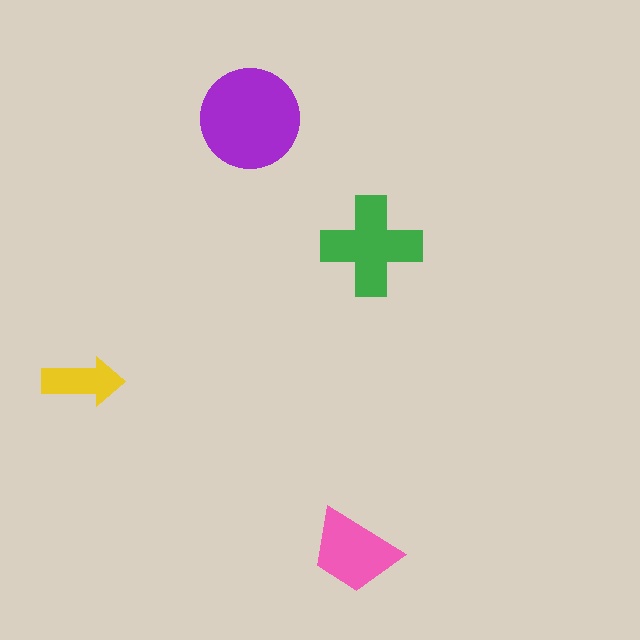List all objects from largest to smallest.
The purple circle, the green cross, the pink trapezoid, the yellow arrow.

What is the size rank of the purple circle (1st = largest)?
1st.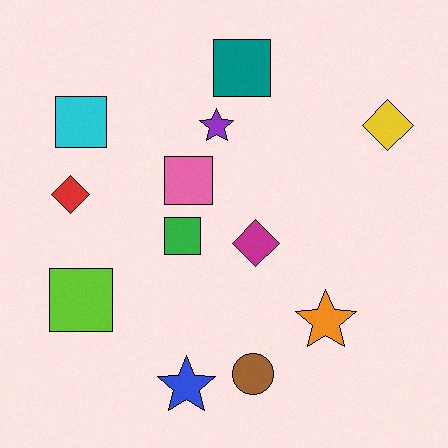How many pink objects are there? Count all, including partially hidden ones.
There is 1 pink object.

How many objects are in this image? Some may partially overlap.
There are 12 objects.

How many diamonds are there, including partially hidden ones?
There are 3 diamonds.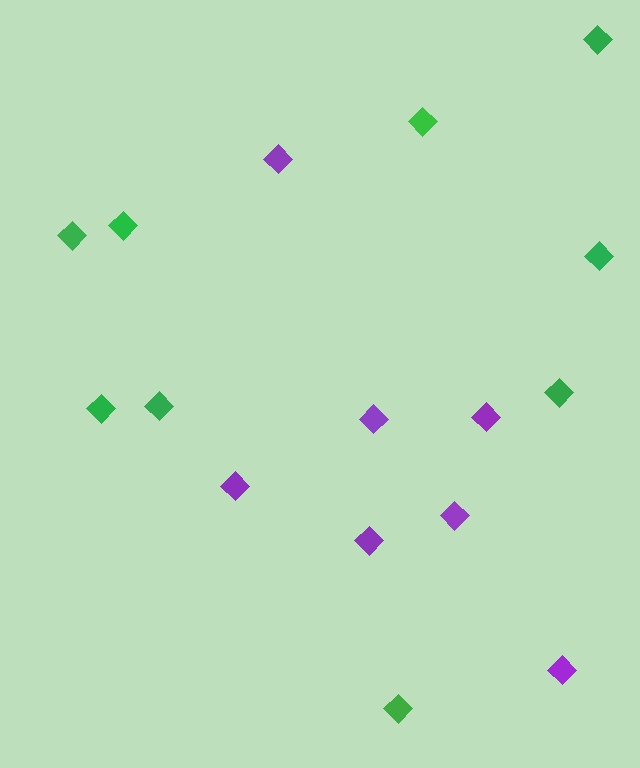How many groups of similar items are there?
There are 2 groups: one group of green diamonds (9) and one group of purple diamonds (7).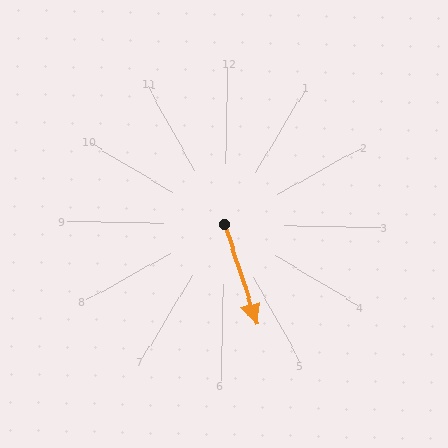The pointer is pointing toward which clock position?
Roughly 5 o'clock.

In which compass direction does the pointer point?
South.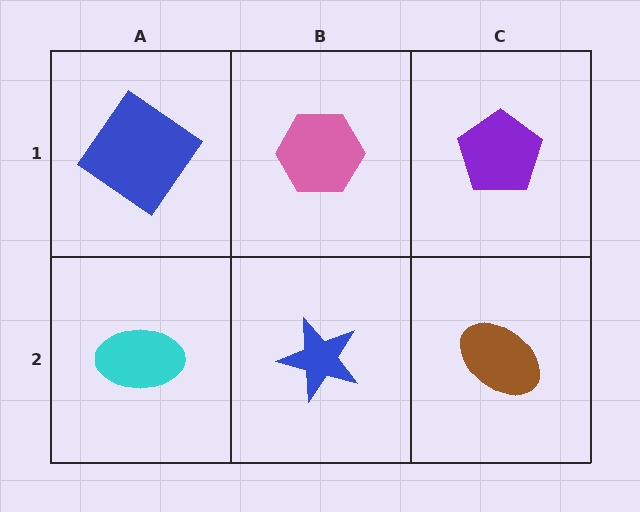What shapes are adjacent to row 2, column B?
A pink hexagon (row 1, column B), a cyan ellipse (row 2, column A), a brown ellipse (row 2, column C).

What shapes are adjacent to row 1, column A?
A cyan ellipse (row 2, column A), a pink hexagon (row 1, column B).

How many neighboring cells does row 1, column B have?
3.